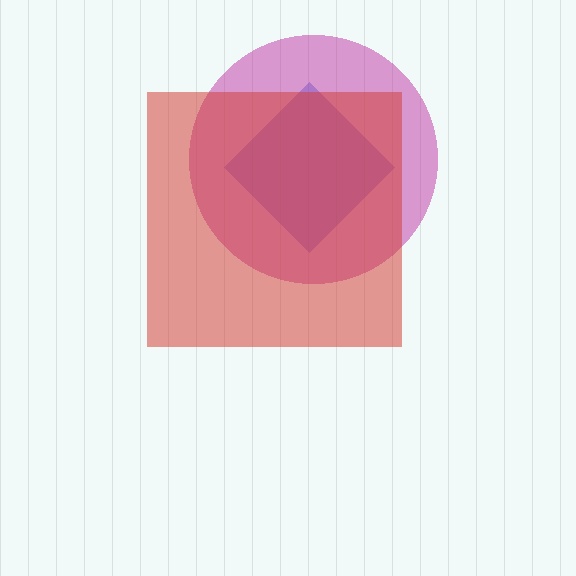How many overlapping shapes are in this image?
There are 3 overlapping shapes in the image.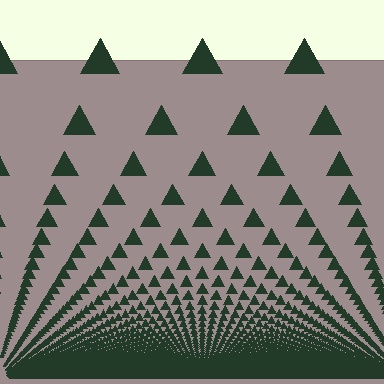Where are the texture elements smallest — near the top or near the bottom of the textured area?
Near the bottom.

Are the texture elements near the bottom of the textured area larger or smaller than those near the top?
Smaller. The gradient is inverted — elements near the bottom are smaller and denser.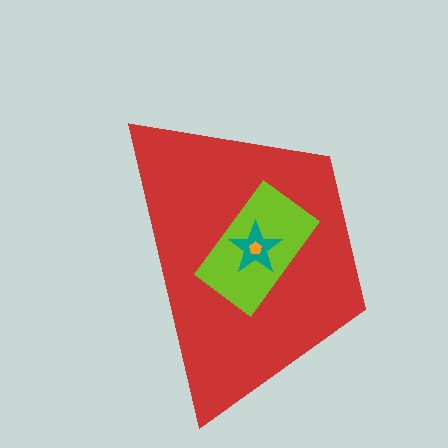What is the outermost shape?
The red trapezoid.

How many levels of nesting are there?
4.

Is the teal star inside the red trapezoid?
Yes.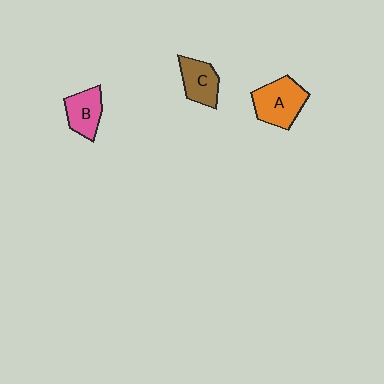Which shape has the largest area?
Shape A (orange).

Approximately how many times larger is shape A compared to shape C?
Approximately 1.3 times.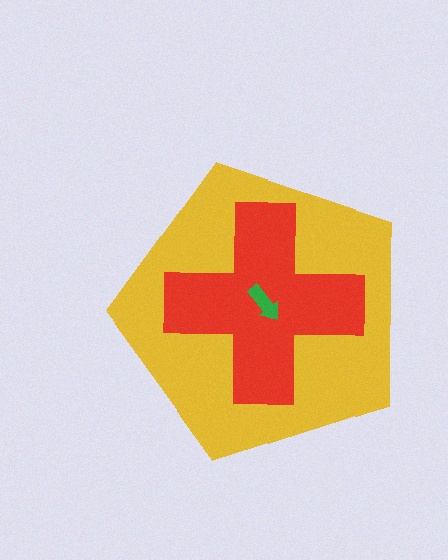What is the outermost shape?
The yellow pentagon.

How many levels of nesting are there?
3.